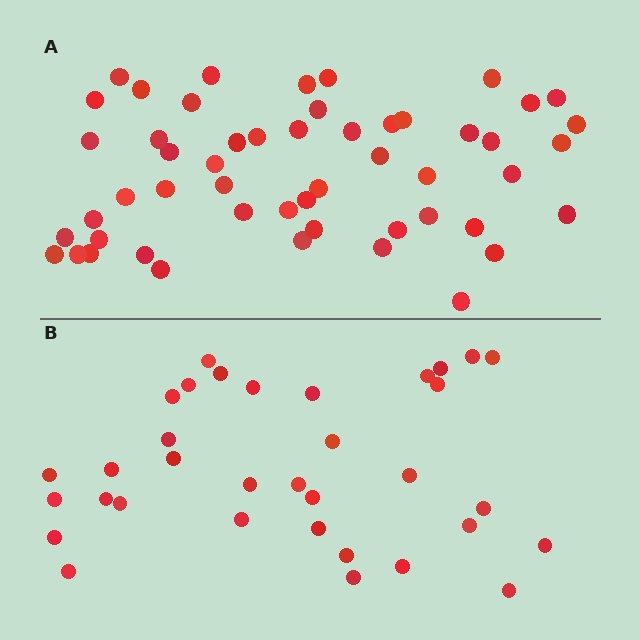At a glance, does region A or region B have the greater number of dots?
Region A (the top region) has more dots.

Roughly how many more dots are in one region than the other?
Region A has approximately 20 more dots than region B.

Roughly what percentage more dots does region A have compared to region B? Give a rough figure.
About 55% more.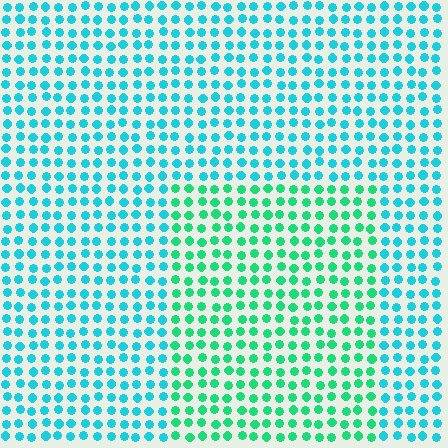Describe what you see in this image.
The image is filled with small cyan elements in a uniform arrangement. A rectangle-shaped region is visible where the elements are tinted to a slightly different hue, forming a subtle color boundary.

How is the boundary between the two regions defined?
The boundary is defined purely by a slight shift in hue (about 35 degrees). Spacing, size, and orientation are identical on both sides.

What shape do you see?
I see a rectangle.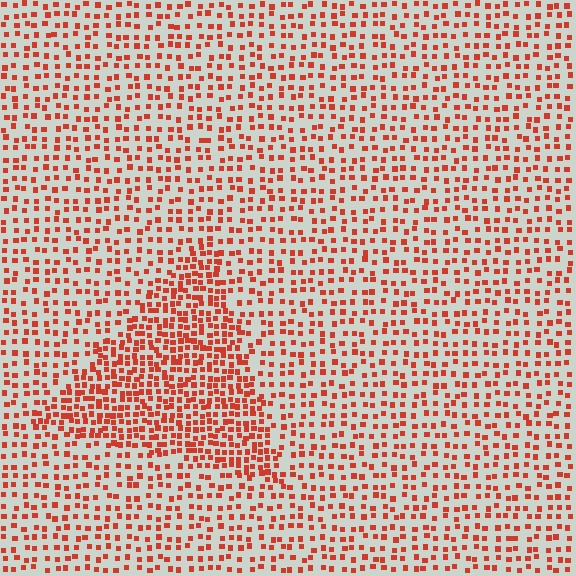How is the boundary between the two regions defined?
The boundary is defined by a change in element density (approximately 1.9x ratio). All elements are the same color, size, and shape.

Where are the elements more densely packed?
The elements are more densely packed inside the triangle boundary.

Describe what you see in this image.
The image contains small red elements arranged at two different densities. A triangle-shaped region is visible where the elements are more densely packed than the surrounding area.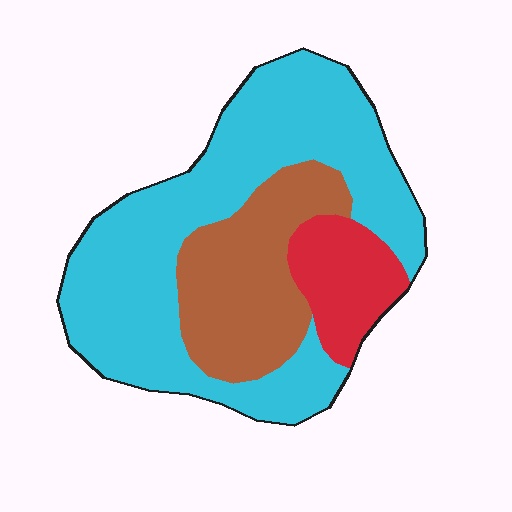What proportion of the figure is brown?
Brown covers roughly 25% of the figure.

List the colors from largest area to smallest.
From largest to smallest: cyan, brown, red.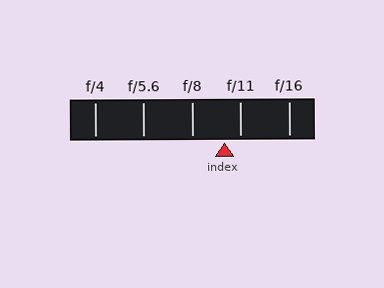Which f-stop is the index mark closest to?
The index mark is closest to f/11.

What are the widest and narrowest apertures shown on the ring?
The widest aperture shown is f/4 and the narrowest is f/16.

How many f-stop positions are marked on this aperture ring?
There are 5 f-stop positions marked.